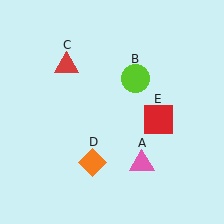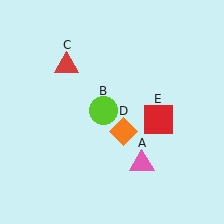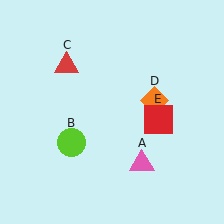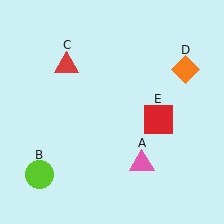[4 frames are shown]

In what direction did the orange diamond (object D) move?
The orange diamond (object D) moved up and to the right.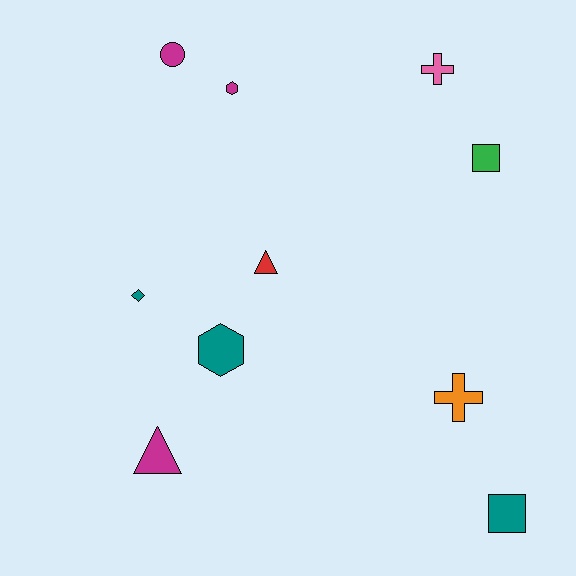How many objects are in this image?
There are 10 objects.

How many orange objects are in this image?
There is 1 orange object.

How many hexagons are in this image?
There are 2 hexagons.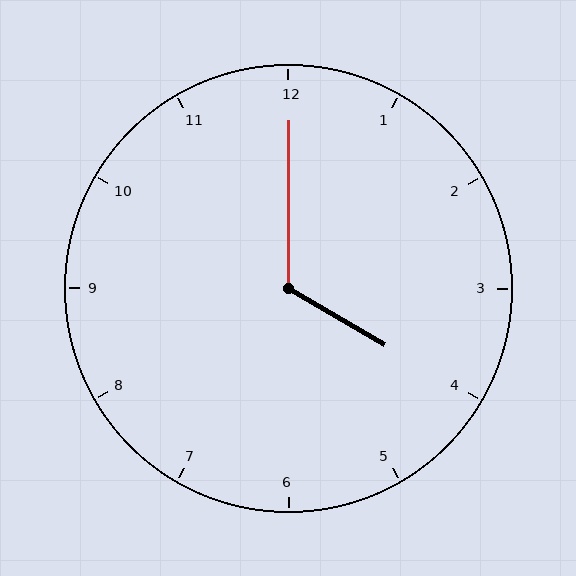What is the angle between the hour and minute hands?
Approximately 120 degrees.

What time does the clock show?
4:00.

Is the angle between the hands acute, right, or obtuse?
It is obtuse.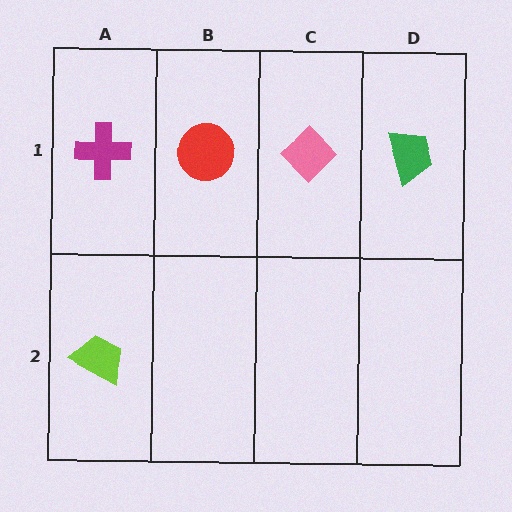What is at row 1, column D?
A green trapezoid.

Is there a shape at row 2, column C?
No, that cell is empty.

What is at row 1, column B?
A red circle.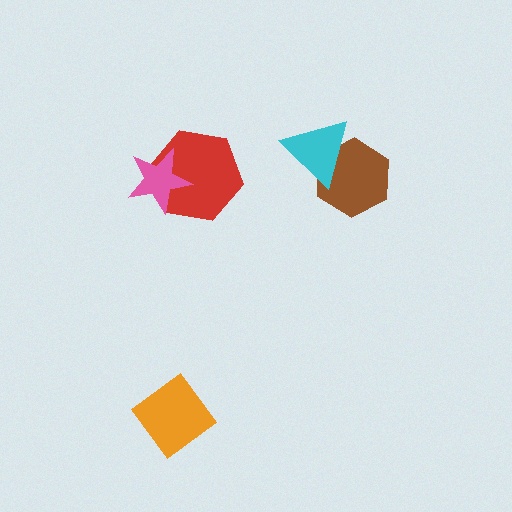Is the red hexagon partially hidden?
Yes, it is partially covered by another shape.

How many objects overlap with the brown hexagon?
1 object overlaps with the brown hexagon.